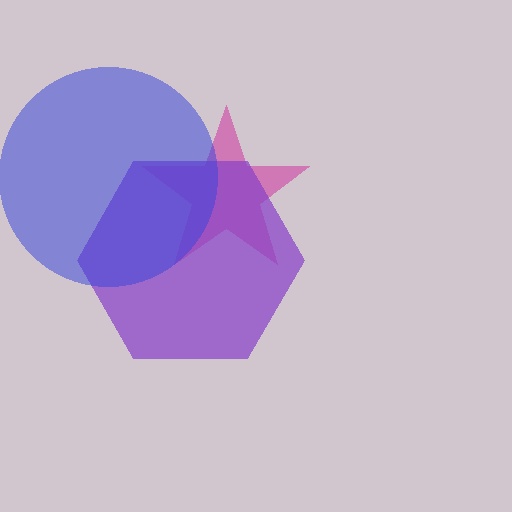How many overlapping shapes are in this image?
There are 3 overlapping shapes in the image.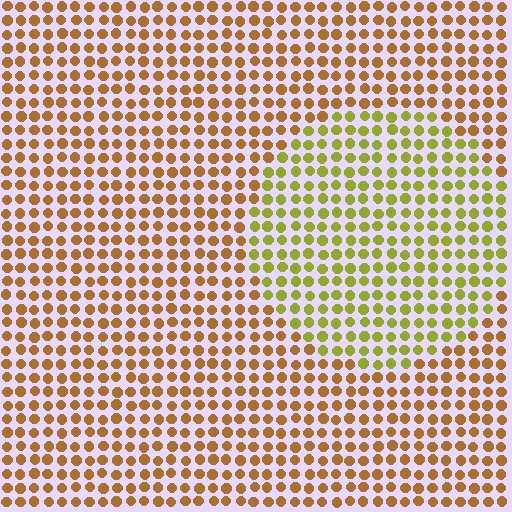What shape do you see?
I see a circle.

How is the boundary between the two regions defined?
The boundary is defined purely by a slight shift in hue (about 40 degrees). Spacing, size, and orientation are identical on both sides.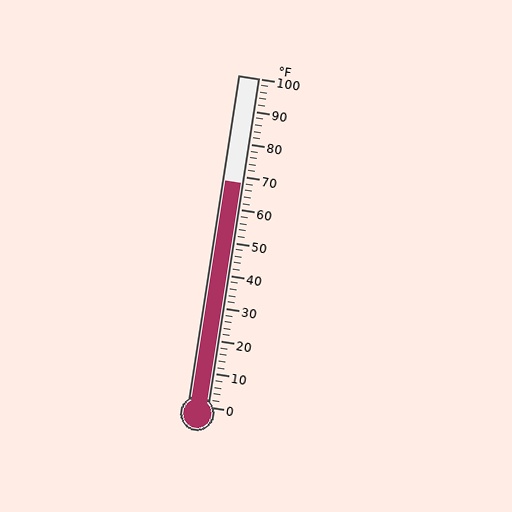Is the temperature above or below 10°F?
The temperature is above 10°F.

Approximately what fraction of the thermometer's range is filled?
The thermometer is filled to approximately 70% of its range.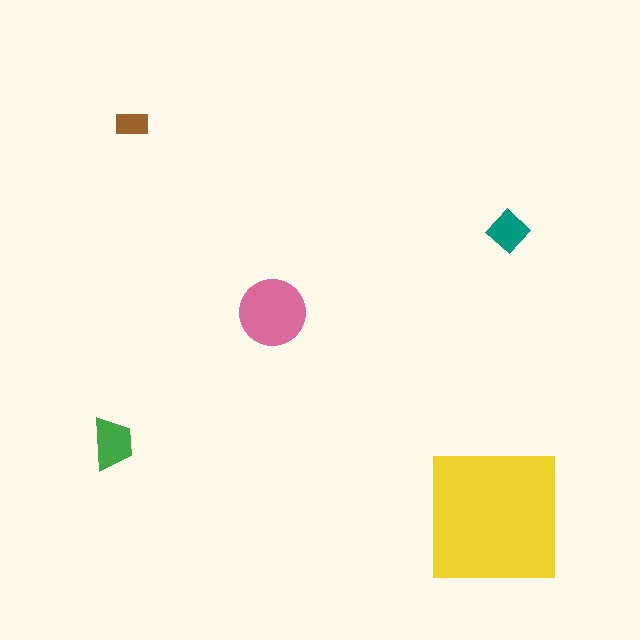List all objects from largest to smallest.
The yellow square, the pink circle, the green trapezoid, the teal diamond, the brown rectangle.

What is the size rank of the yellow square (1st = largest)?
1st.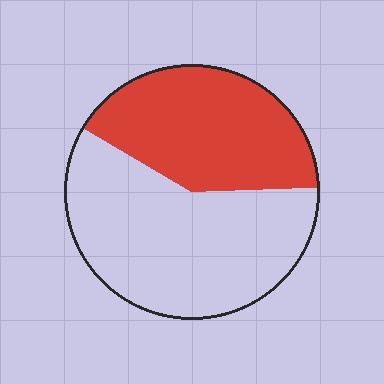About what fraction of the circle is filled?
About two fifths (2/5).